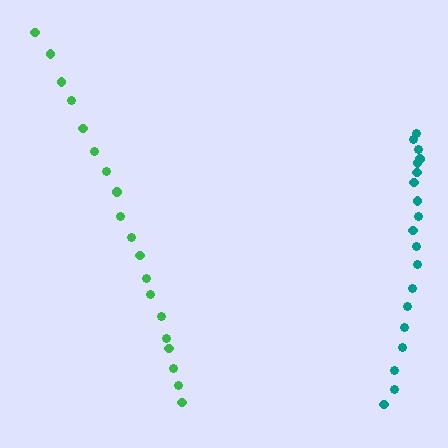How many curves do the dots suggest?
There are 2 distinct paths.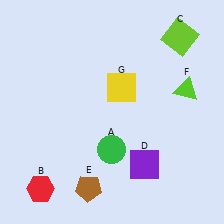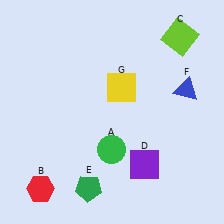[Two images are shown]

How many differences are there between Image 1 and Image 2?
There are 2 differences between the two images.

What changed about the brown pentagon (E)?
In Image 1, E is brown. In Image 2, it changed to green.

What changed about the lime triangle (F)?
In Image 1, F is lime. In Image 2, it changed to blue.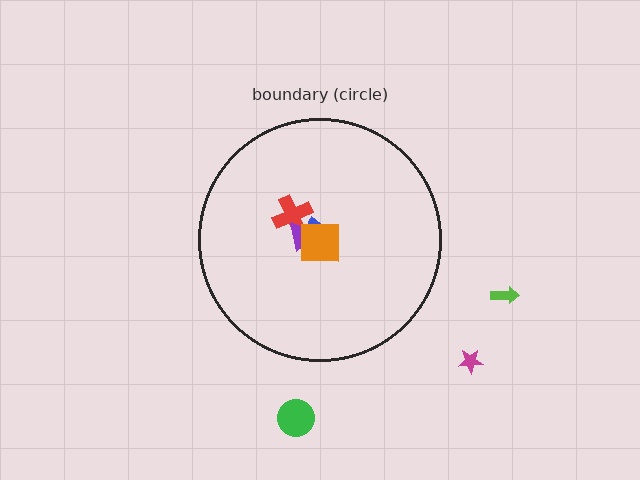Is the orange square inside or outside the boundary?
Inside.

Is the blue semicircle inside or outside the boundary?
Inside.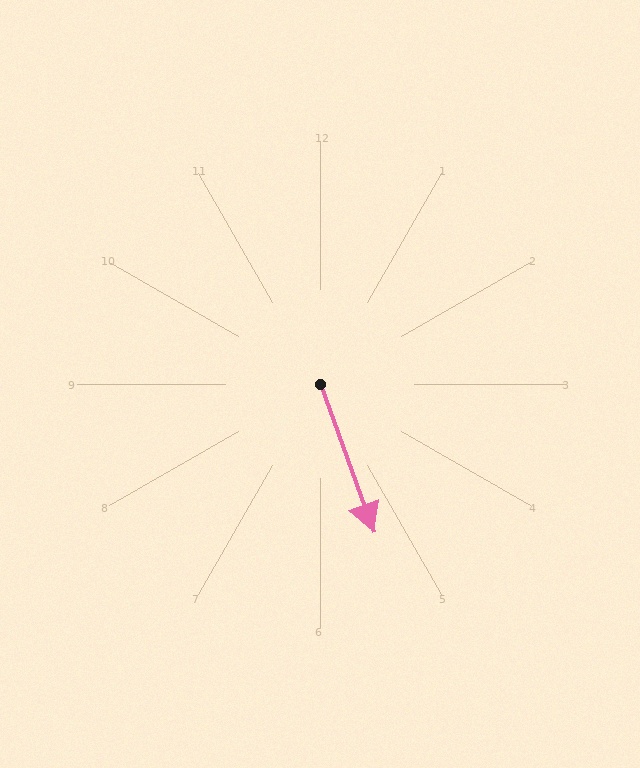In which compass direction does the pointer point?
South.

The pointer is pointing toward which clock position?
Roughly 5 o'clock.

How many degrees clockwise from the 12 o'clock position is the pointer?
Approximately 160 degrees.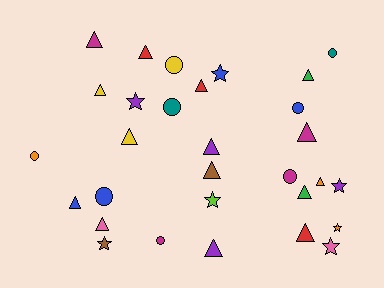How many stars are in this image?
There are 7 stars.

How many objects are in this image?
There are 30 objects.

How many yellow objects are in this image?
There are 3 yellow objects.